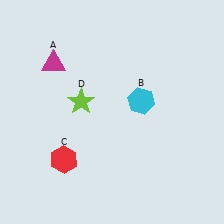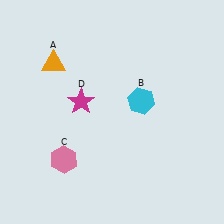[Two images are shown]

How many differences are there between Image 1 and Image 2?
There are 3 differences between the two images.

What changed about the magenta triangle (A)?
In Image 1, A is magenta. In Image 2, it changed to orange.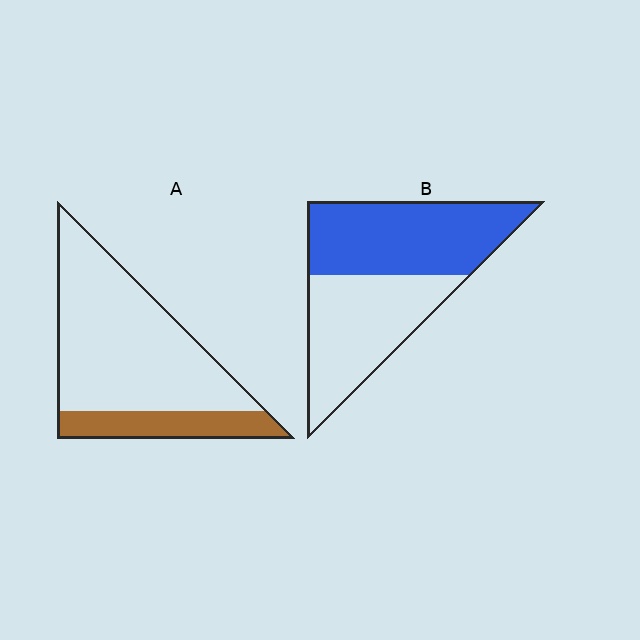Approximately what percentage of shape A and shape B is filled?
A is approximately 20% and B is approximately 50%.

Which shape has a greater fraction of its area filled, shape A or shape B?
Shape B.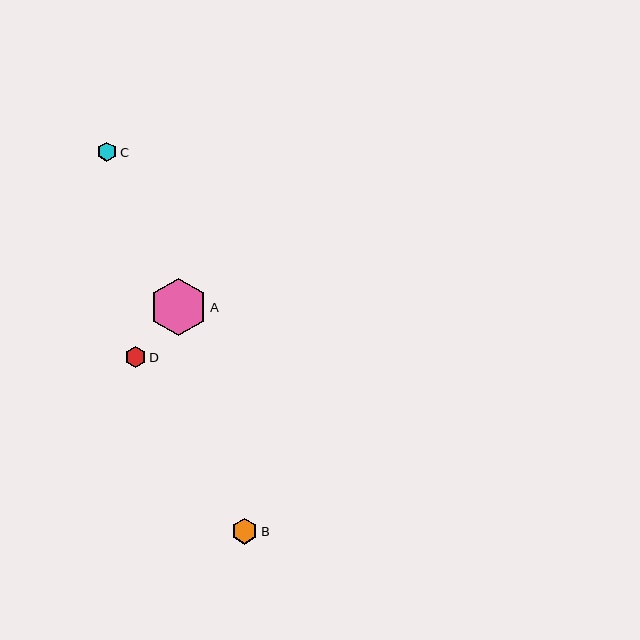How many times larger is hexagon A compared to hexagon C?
Hexagon A is approximately 2.9 times the size of hexagon C.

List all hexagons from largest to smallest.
From largest to smallest: A, B, D, C.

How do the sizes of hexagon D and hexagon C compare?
Hexagon D and hexagon C are approximately the same size.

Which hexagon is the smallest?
Hexagon C is the smallest with a size of approximately 20 pixels.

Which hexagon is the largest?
Hexagon A is the largest with a size of approximately 57 pixels.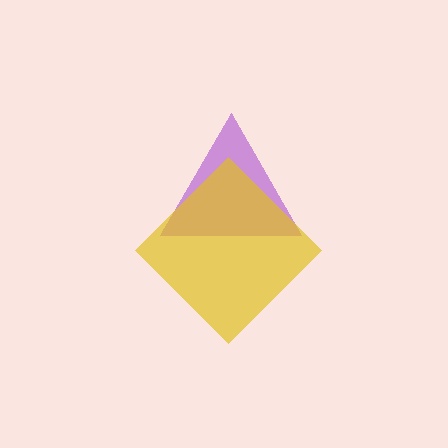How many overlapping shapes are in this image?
There are 2 overlapping shapes in the image.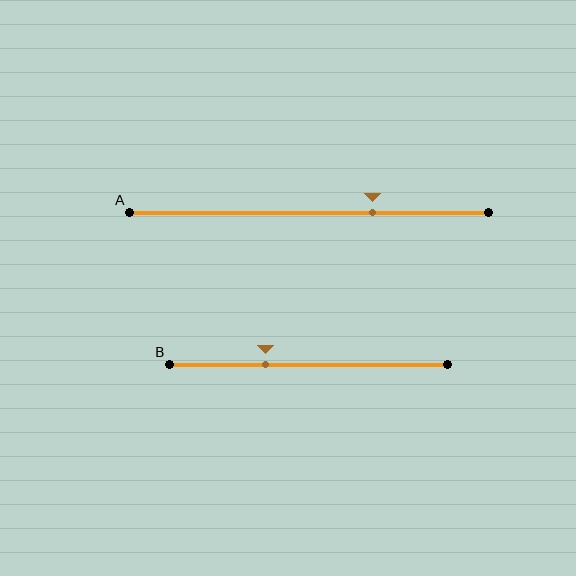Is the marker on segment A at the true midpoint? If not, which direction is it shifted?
No, the marker on segment A is shifted to the right by about 18% of the segment length.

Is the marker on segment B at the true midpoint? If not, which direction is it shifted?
No, the marker on segment B is shifted to the left by about 16% of the segment length.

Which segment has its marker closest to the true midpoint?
Segment B has its marker closest to the true midpoint.